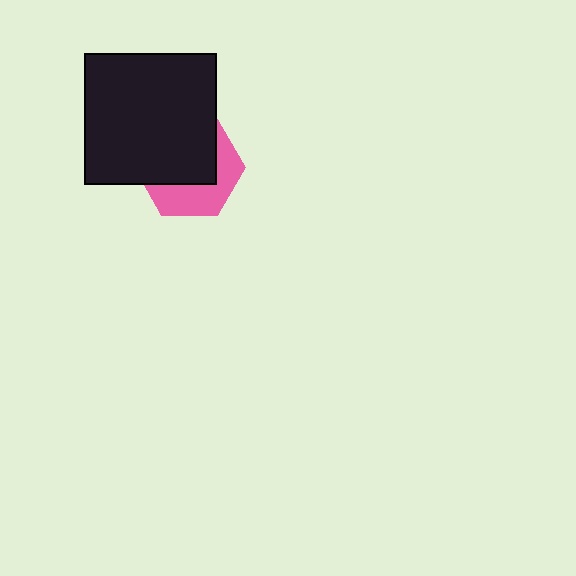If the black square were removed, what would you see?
You would see the complete pink hexagon.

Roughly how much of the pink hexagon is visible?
A small part of it is visible (roughly 41%).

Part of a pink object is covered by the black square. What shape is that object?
It is a hexagon.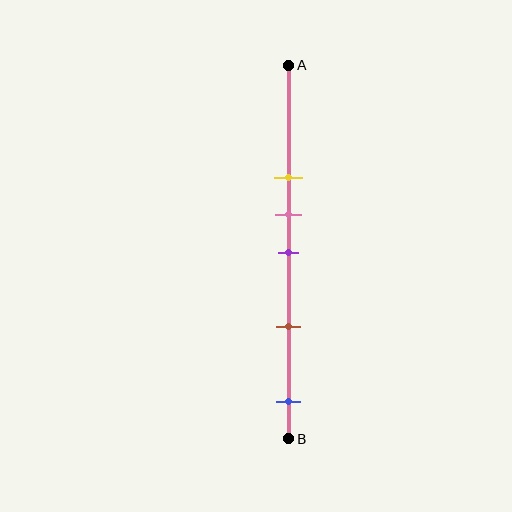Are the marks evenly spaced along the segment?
No, the marks are not evenly spaced.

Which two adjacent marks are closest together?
The pink and purple marks are the closest adjacent pair.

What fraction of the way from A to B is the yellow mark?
The yellow mark is approximately 30% (0.3) of the way from A to B.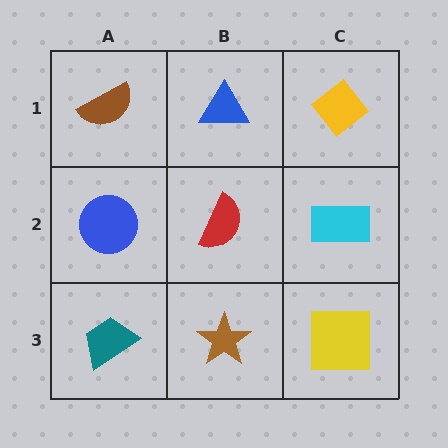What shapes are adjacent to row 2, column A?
A brown semicircle (row 1, column A), a teal trapezoid (row 3, column A), a red semicircle (row 2, column B).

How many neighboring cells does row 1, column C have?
2.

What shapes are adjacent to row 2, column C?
A yellow diamond (row 1, column C), a yellow square (row 3, column C), a red semicircle (row 2, column B).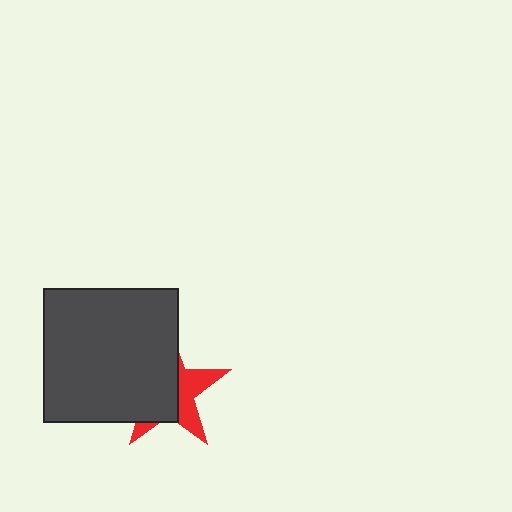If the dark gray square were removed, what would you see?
You would see the complete red star.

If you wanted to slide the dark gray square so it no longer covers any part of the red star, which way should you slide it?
Slide it left — that is the most direct way to separate the two shapes.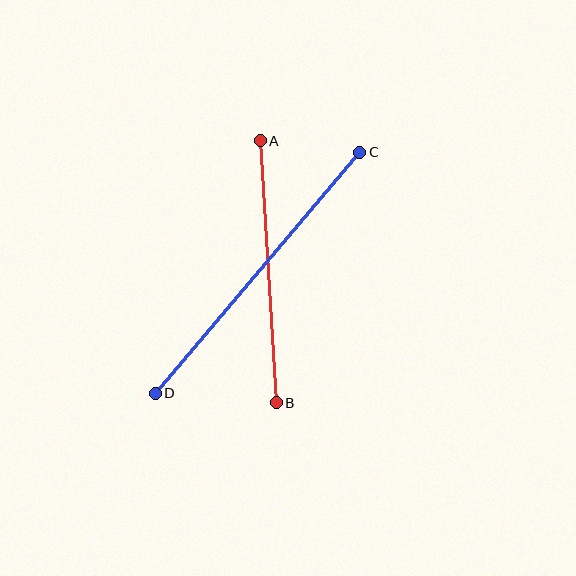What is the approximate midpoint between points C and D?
The midpoint is at approximately (257, 273) pixels.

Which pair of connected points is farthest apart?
Points C and D are farthest apart.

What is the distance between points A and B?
The distance is approximately 263 pixels.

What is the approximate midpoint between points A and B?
The midpoint is at approximately (268, 272) pixels.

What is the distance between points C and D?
The distance is approximately 316 pixels.